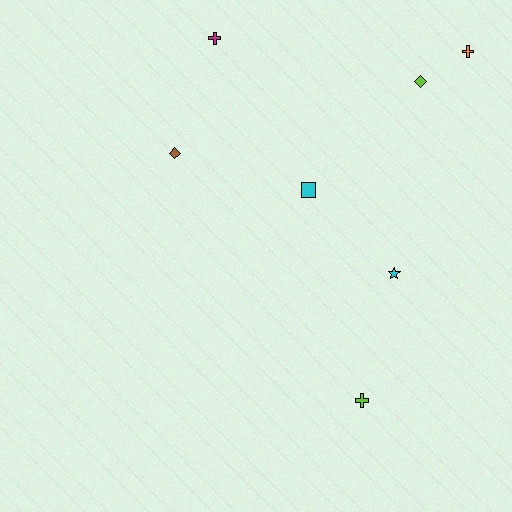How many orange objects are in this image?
There is 1 orange object.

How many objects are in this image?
There are 7 objects.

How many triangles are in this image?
There are no triangles.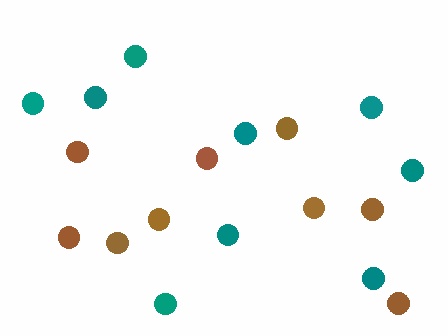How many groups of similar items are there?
There are 2 groups: one group of brown circles (9) and one group of teal circles (9).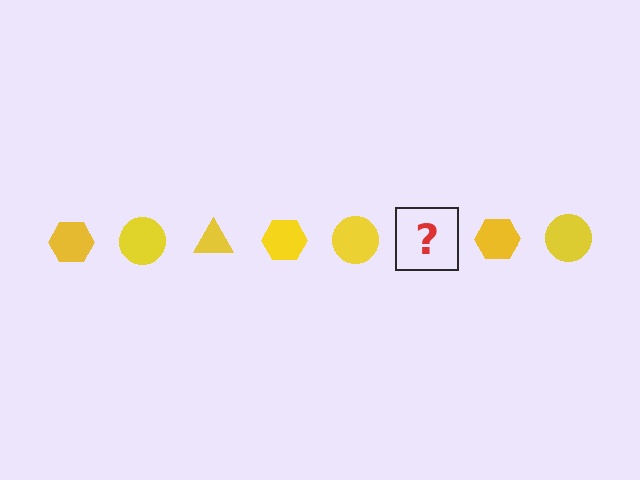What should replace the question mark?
The question mark should be replaced with a yellow triangle.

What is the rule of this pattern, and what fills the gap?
The rule is that the pattern cycles through hexagon, circle, triangle shapes in yellow. The gap should be filled with a yellow triangle.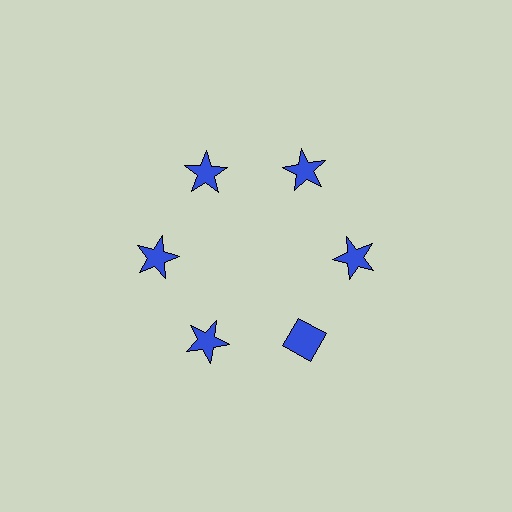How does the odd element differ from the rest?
It has a different shape: diamond instead of star.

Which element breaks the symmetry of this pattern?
The blue diamond at roughly the 5 o'clock position breaks the symmetry. All other shapes are blue stars.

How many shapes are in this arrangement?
There are 6 shapes arranged in a ring pattern.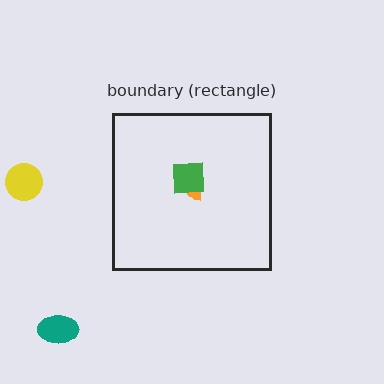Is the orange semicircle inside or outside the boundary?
Inside.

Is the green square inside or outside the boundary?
Inside.